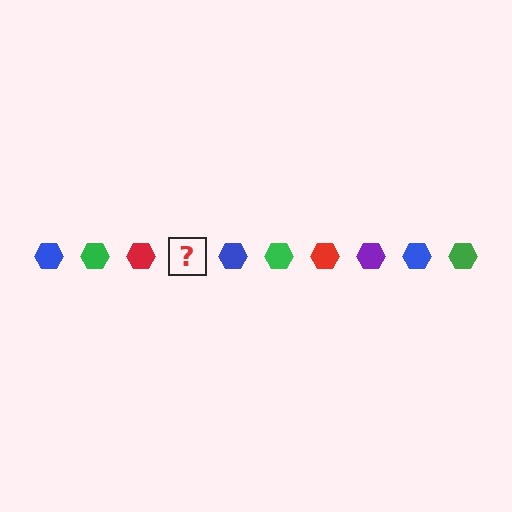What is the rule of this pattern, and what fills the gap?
The rule is that the pattern cycles through blue, green, red, purple hexagons. The gap should be filled with a purple hexagon.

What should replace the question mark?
The question mark should be replaced with a purple hexagon.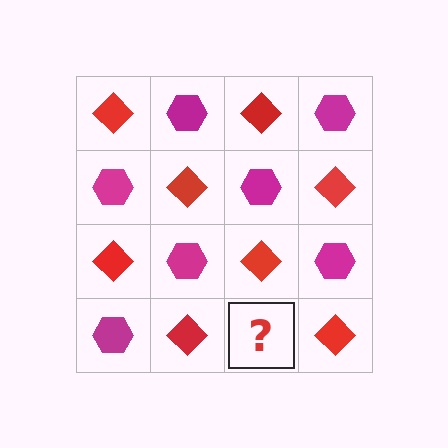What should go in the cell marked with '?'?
The missing cell should contain a magenta hexagon.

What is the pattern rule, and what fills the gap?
The rule is that it alternates red diamond and magenta hexagon in a checkerboard pattern. The gap should be filled with a magenta hexagon.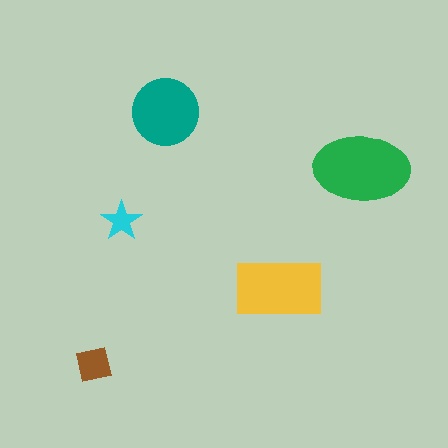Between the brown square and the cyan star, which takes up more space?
The brown square.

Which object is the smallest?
The cyan star.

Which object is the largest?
The green ellipse.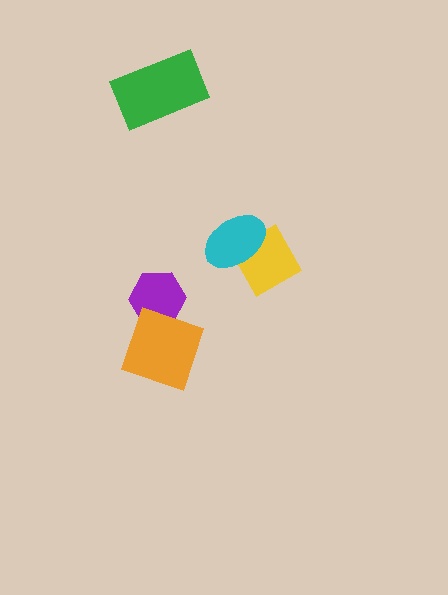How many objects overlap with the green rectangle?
0 objects overlap with the green rectangle.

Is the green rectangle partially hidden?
No, no other shape covers it.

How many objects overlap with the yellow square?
1 object overlaps with the yellow square.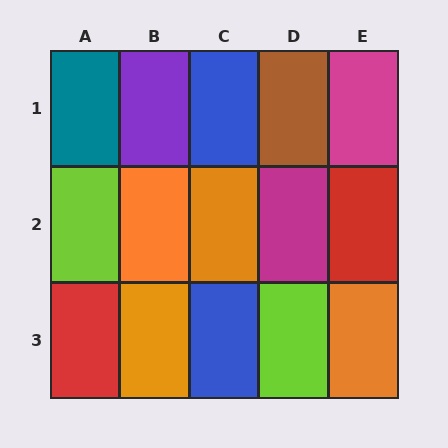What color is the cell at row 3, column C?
Blue.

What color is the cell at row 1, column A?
Teal.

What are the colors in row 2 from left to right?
Lime, orange, orange, magenta, red.